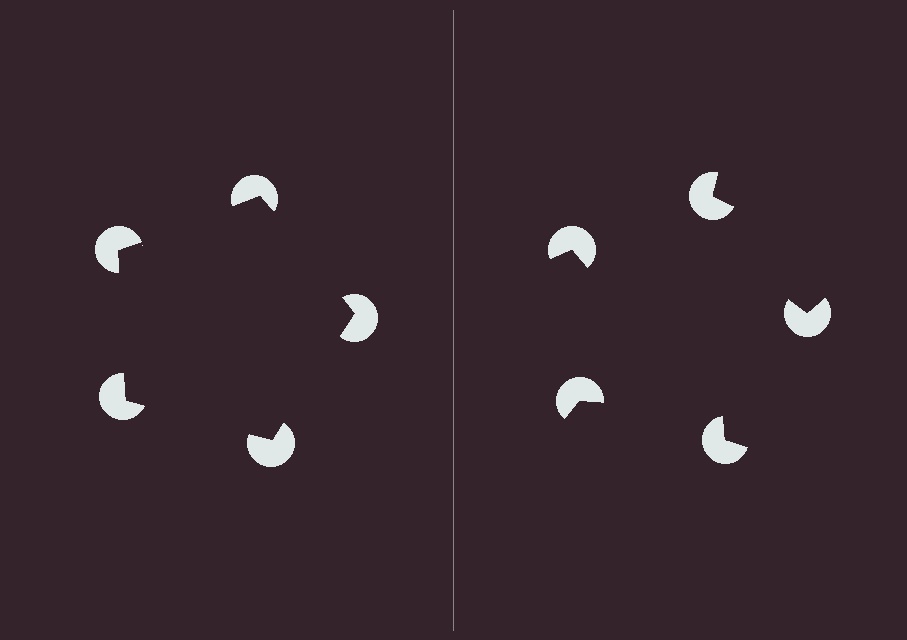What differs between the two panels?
The pac-man discs are positioned identically on both sides; only the wedge orientations differ. On the left they align to a pentagon; on the right they are misaligned.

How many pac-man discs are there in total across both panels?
10 — 5 on each side.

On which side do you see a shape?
An illusory pentagon appears on the left side. On the right side the wedge cuts are rotated, so no coherent shape forms.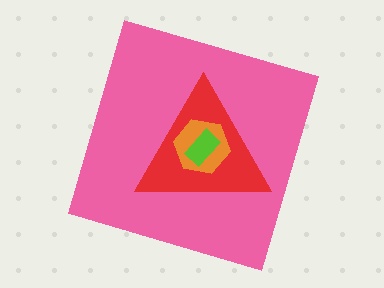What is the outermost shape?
The pink square.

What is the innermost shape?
The lime rectangle.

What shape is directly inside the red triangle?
The orange hexagon.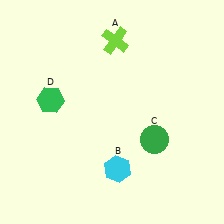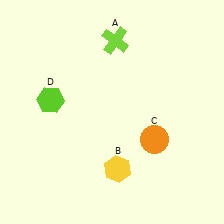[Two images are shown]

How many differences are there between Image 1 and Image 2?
There are 3 differences between the two images.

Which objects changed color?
B changed from cyan to yellow. C changed from green to orange. D changed from green to lime.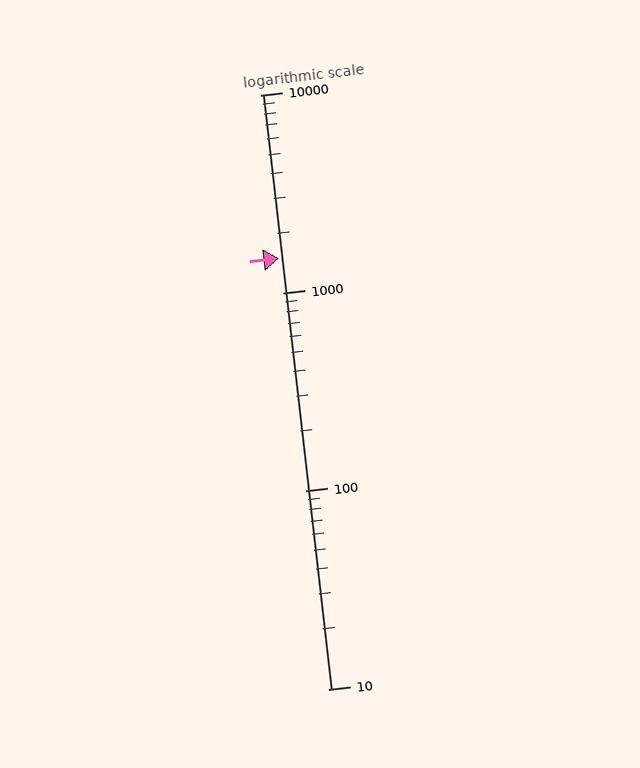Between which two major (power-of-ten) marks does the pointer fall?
The pointer is between 1000 and 10000.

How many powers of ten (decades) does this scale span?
The scale spans 3 decades, from 10 to 10000.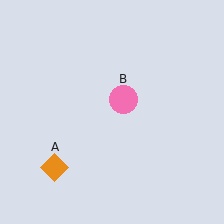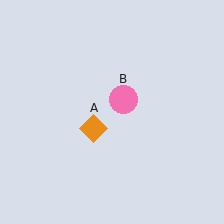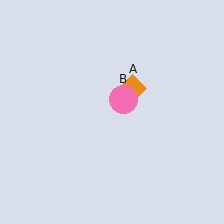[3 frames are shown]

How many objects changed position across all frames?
1 object changed position: orange diamond (object A).